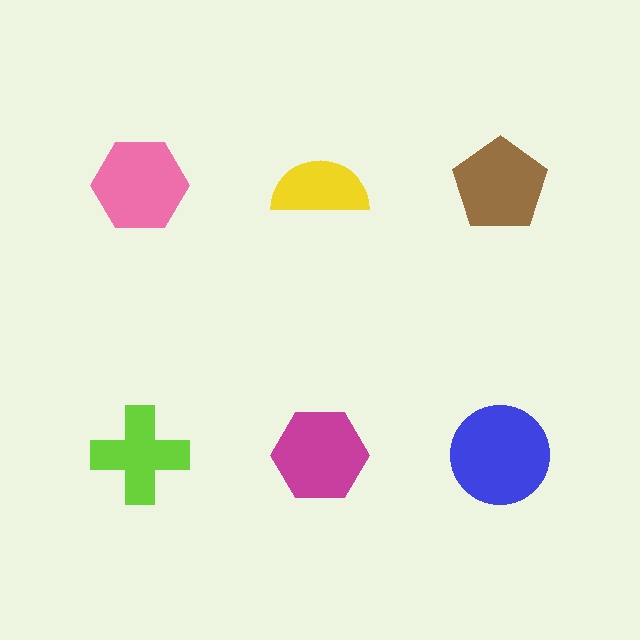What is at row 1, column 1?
A pink hexagon.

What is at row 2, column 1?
A lime cross.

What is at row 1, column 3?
A brown pentagon.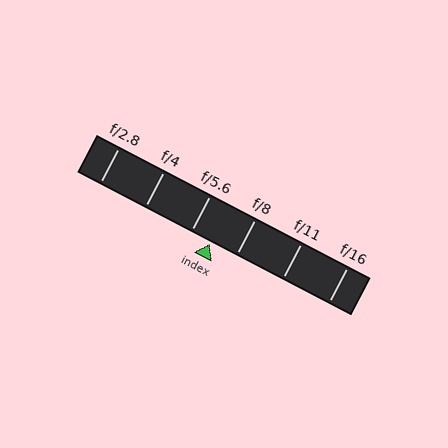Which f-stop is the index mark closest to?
The index mark is closest to f/5.6.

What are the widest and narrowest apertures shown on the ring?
The widest aperture shown is f/2.8 and the narrowest is f/16.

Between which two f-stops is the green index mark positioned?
The index mark is between f/5.6 and f/8.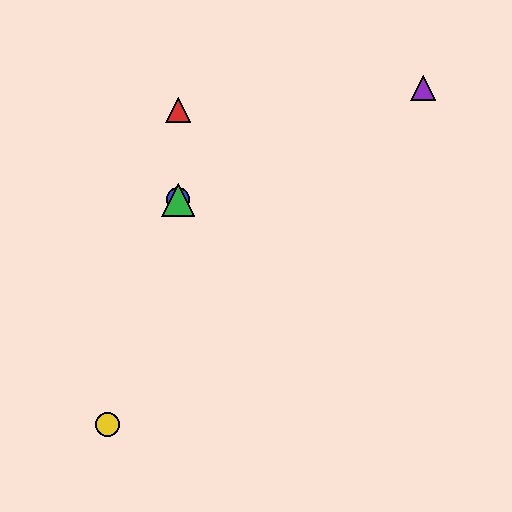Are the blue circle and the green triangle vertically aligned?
Yes, both are at x≈178.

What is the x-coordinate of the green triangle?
The green triangle is at x≈178.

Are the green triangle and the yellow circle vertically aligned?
No, the green triangle is at x≈178 and the yellow circle is at x≈107.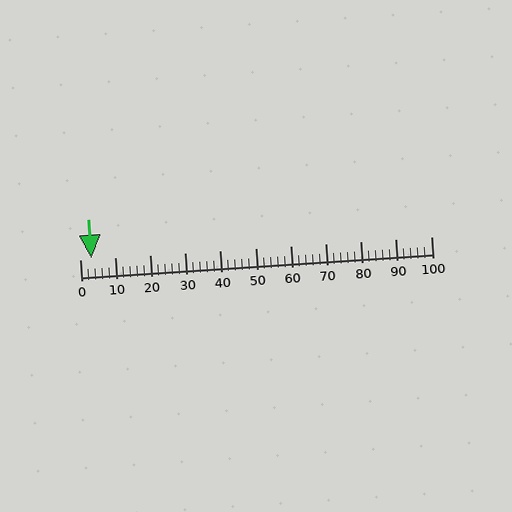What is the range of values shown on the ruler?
The ruler shows values from 0 to 100.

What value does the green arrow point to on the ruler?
The green arrow points to approximately 3.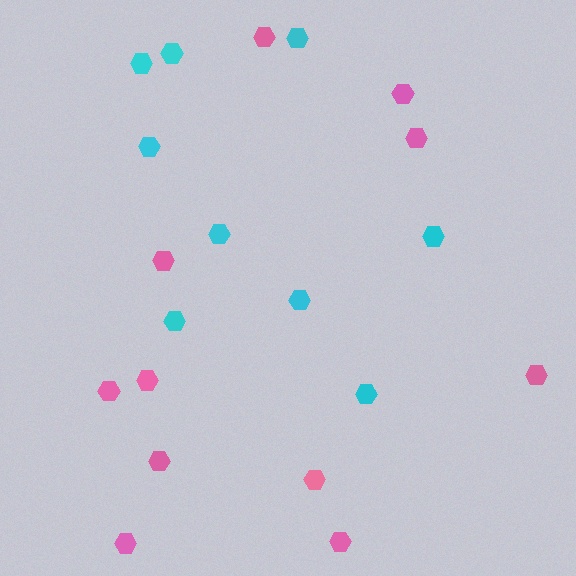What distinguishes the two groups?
There are 2 groups: one group of cyan hexagons (9) and one group of pink hexagons (11).